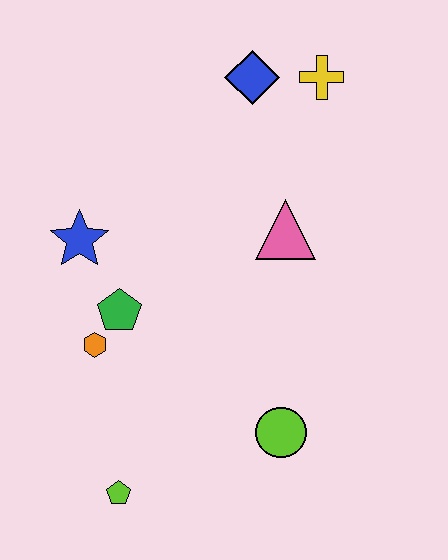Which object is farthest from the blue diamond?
The lime pentagon is farthest from the blue diamond.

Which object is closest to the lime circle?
The lime pentagon is closest to the lime circle.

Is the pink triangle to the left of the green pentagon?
No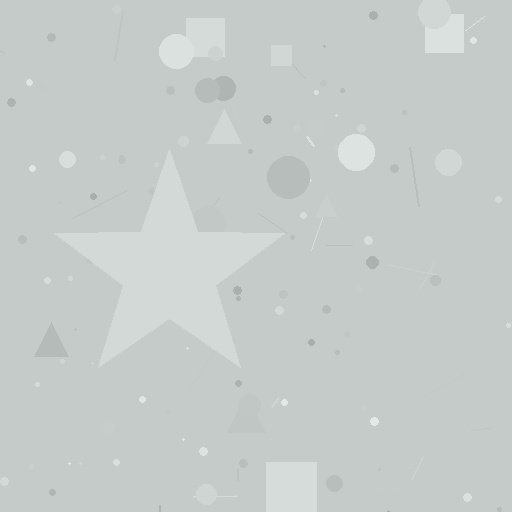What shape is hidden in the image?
A star is hidden in the image.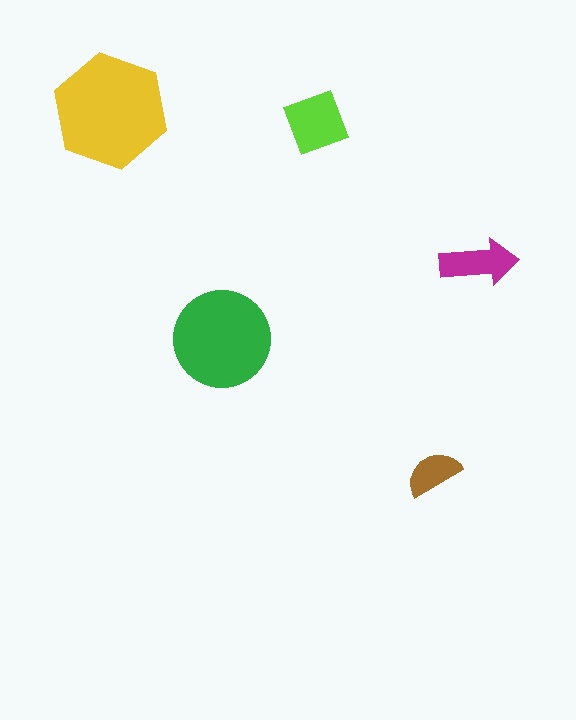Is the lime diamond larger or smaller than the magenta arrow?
Larger.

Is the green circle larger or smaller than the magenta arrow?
Larger.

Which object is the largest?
The yellow hexagon.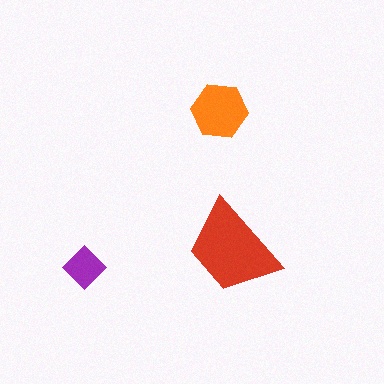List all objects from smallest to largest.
The purple diamond, the orange hexagon, the red trapezoid.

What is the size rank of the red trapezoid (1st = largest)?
1st.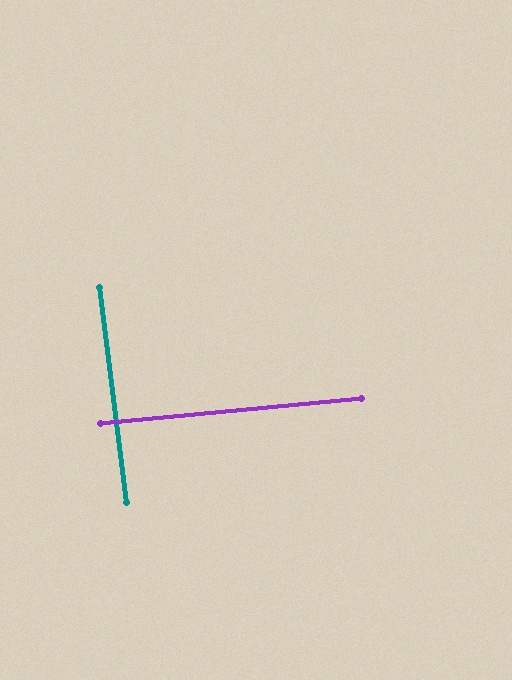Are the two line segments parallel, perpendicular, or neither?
Perpendicular — they meet at approximately 88°.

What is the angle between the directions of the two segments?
Approximately 88 degrees.